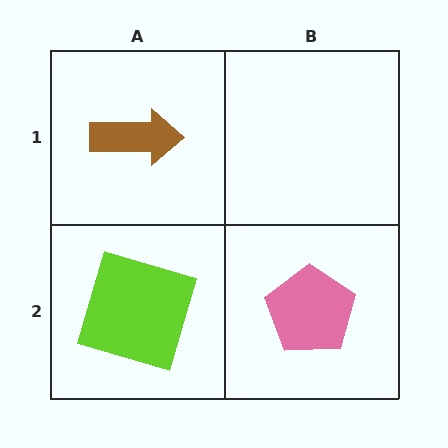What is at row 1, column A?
A brown arrow.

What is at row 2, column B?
A pink pentagon.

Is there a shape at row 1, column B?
No, that cell is empty.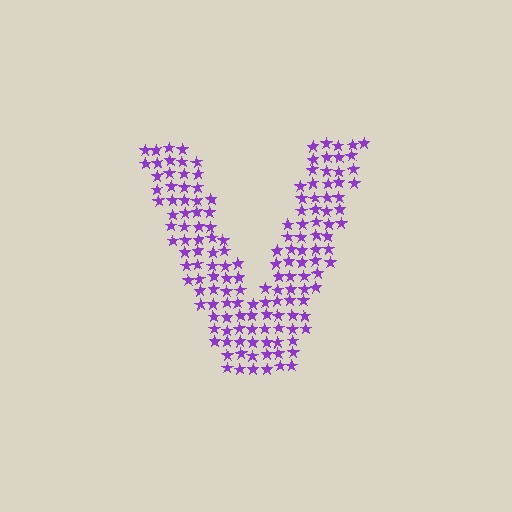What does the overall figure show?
The overall figure shows the letter V.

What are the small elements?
The small elements are stars.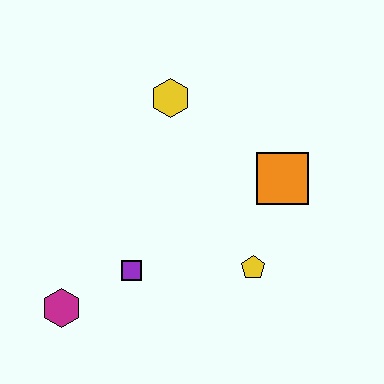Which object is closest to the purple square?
The magenta hexagon is closest to the purple square.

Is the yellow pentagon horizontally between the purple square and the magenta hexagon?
No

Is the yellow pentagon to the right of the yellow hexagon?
Yes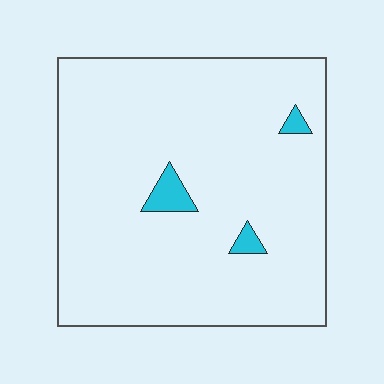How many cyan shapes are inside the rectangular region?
3.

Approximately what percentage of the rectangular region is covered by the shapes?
Approximately 5%.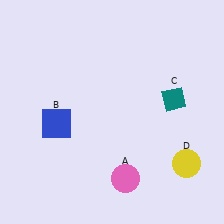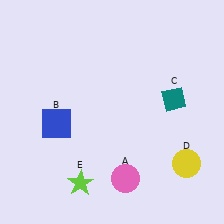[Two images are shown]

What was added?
A lime star (E) was added in Image 2.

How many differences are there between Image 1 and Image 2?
There is 1 difference between the two images.